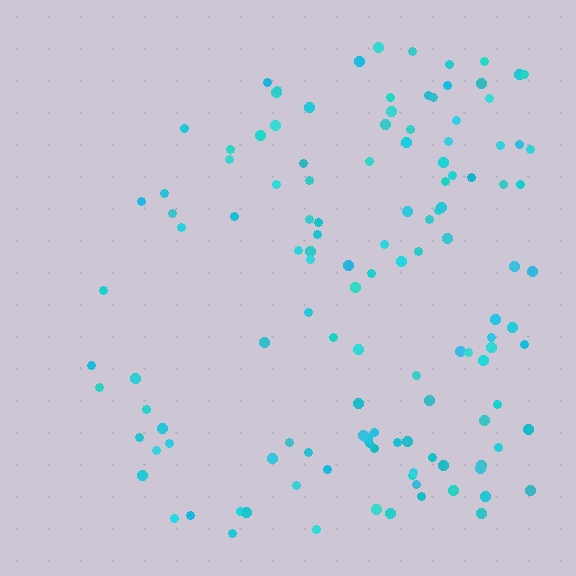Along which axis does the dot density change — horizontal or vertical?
Horizontal.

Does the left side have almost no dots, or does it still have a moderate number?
Still a moderate number, just noticeably fewer than the right.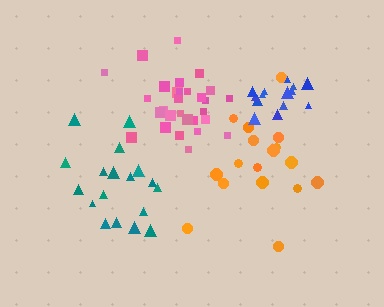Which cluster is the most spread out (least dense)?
Orange.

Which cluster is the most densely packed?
Pink.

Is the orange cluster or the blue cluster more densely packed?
Blue.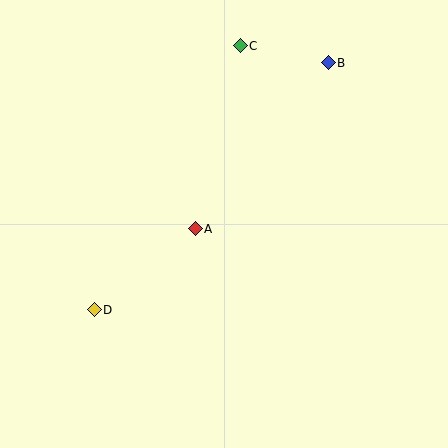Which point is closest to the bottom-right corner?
Point A is closest to the bottom-right corner.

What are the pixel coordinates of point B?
Point B is at (328, 63).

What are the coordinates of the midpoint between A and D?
The midpoint between A and D is at (145, 269).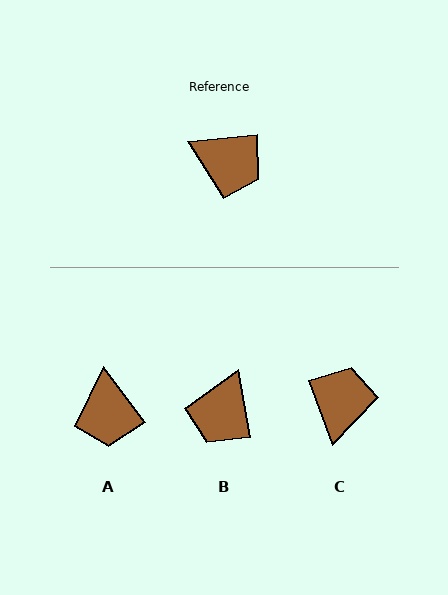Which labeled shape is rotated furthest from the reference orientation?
C, about 105 degrees away.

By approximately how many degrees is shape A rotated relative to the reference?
Approximately 59 degrees clockwise.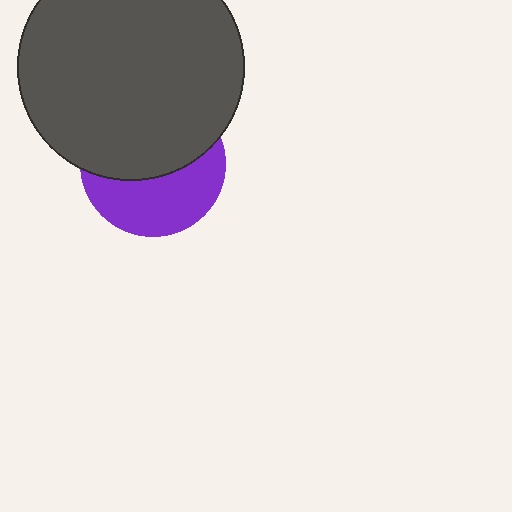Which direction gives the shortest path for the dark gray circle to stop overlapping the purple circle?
Moving up gives the shortest separation.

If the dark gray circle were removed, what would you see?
You would see the complete purple circle.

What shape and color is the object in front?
The object in front is a dark gray circle.